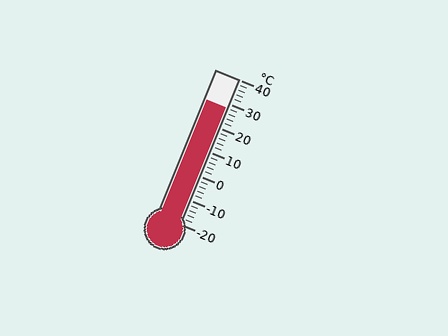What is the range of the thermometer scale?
The thermometer scale ranges from -20°C to 40°C.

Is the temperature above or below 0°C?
The temperature is above 0°C.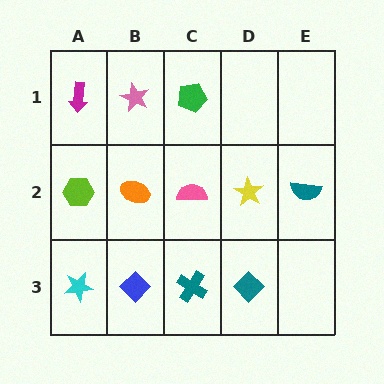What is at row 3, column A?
A cyan star.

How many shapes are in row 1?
3 shapes.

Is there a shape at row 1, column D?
No, that cell is empty.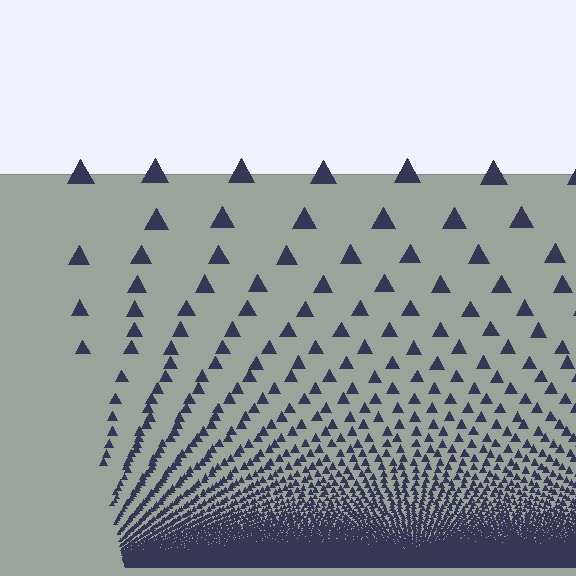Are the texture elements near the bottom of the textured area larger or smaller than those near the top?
Smaller. The gradient is inverted — elements near the bottom are smaller and denser.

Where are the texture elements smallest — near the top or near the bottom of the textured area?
Near the bottom.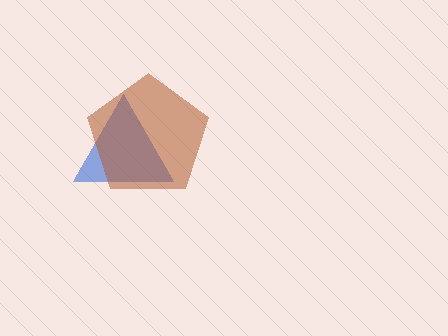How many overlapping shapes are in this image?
There are 2 overlapping shapes in the image.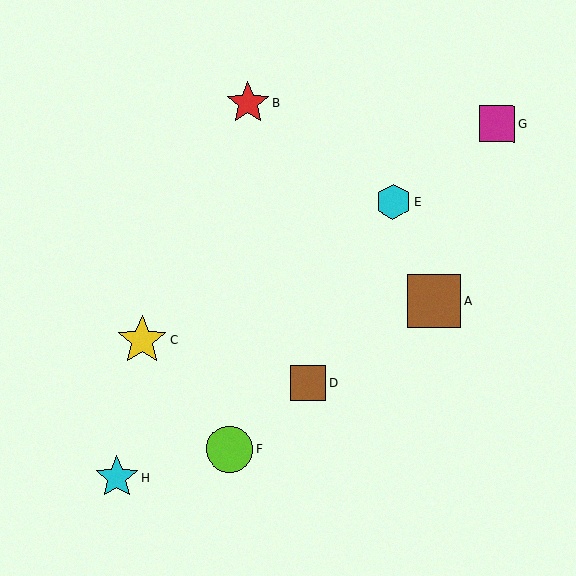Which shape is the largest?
The brown square (labeled A) is the largest.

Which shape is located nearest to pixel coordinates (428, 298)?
The brown square (labeled A) at (434, 301) is nearest to that location.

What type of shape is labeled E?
Shape E is a cyan hexagon.